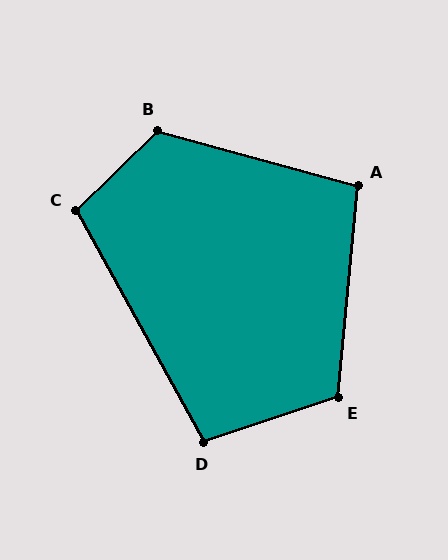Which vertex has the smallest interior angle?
A, at approximately 100 degrees.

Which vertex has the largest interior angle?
B, at approximately 120 degrees.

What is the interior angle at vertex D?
Approximately 100 degrees (obtuse).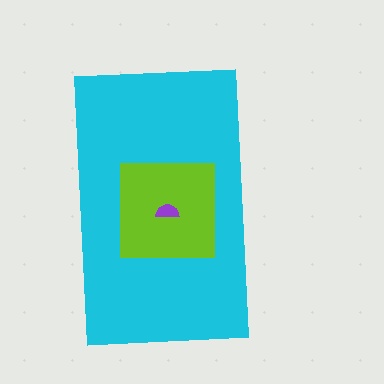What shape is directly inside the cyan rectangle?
The lime square.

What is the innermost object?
The purple semicircle.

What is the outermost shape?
The cyan rectangle.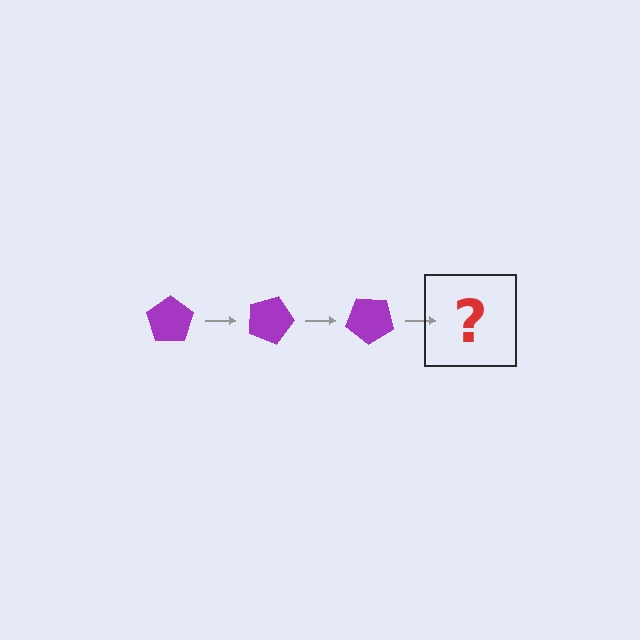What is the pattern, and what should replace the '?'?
The pattern is that the pentagon rotates 20 degrees each step. The '?' should be a purple pentagon rotated 60 degrees.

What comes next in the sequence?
The next element should be a purple pentagon rotated 60 degrees.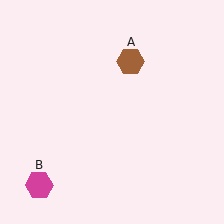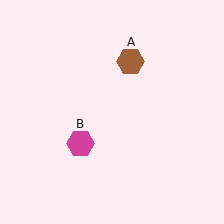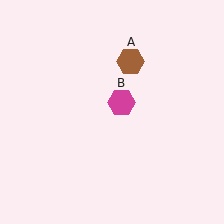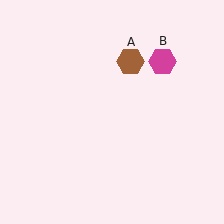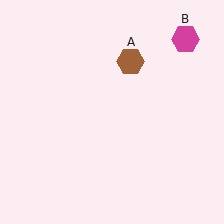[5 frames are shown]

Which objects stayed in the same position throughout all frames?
Brown hexagon (object A) remained stationary.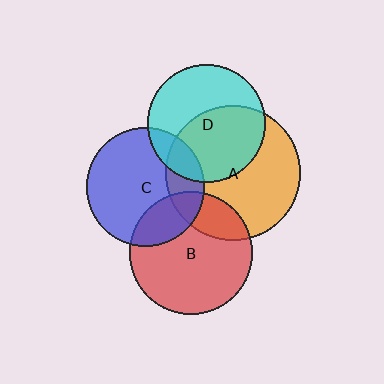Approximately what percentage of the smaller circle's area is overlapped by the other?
Approximately 20%.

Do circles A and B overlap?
Yes.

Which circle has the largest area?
Circle A (orange).